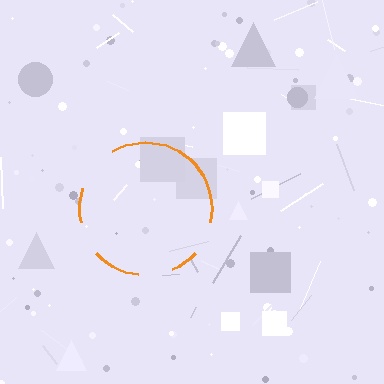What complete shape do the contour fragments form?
The contour fragments form a circle.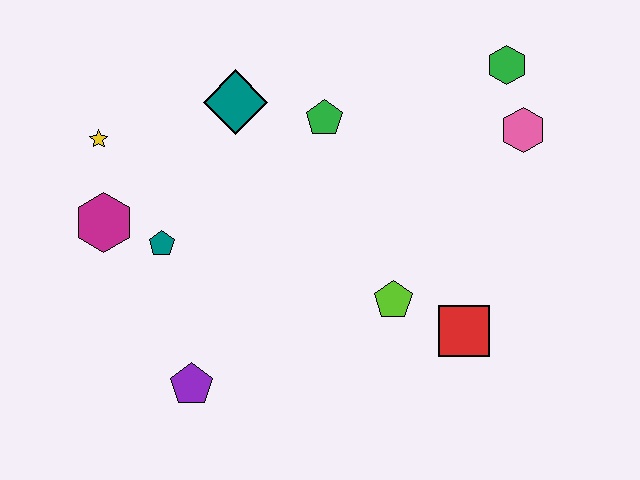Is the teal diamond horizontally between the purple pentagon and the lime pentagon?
Yes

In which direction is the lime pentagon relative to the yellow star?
The lime pentagon is to the right of the yellow star.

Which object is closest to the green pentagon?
The teal diamond is closest to the green pentagon.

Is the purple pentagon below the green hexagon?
Yes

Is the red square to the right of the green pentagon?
Yes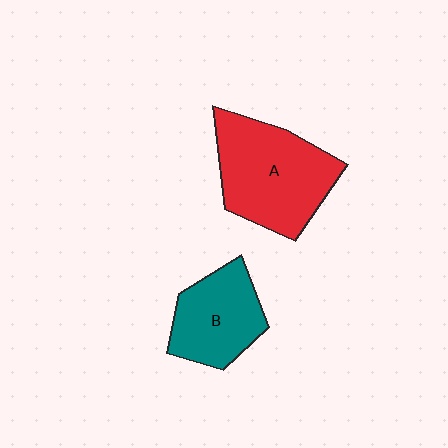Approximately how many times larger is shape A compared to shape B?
Approximately 1.5 times.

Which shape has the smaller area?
Shape B (teal).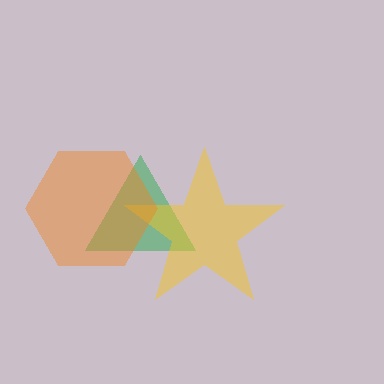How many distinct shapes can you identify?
There are 3 distinct shapes: a green triangle, a yellow star, an orange hexagon.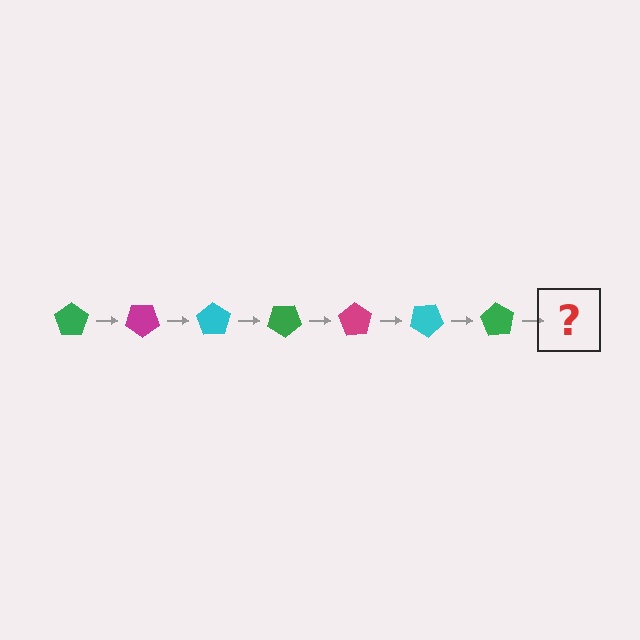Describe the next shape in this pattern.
It should be a magenta pentagon, rotated 245 degrees from the start.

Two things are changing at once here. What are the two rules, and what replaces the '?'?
The two rules are that it rotates 35 degrees each step and the color cycles through green, magenta, and cyan. The '?' should be a magenta pentagon, rotated 245 degrees from the start.